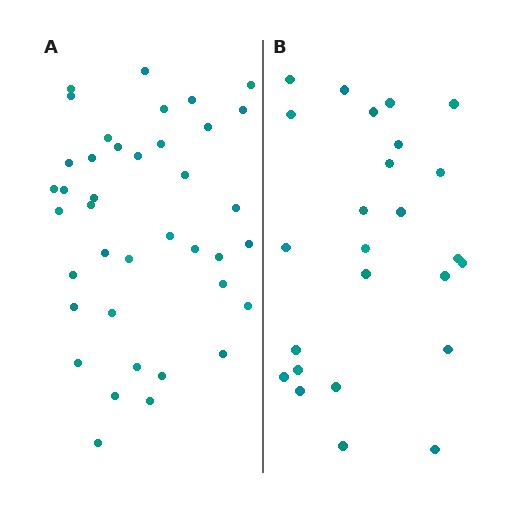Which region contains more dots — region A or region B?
Region A (the left region) has more dots.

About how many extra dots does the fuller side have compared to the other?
Region A has approximately 15 more dots than region B.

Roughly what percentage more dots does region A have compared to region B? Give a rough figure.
About 55% more.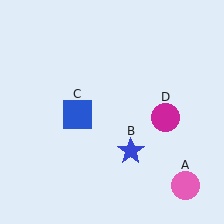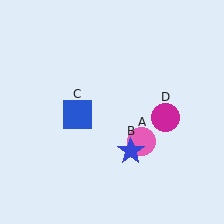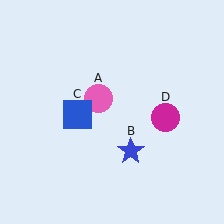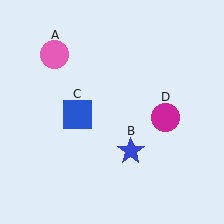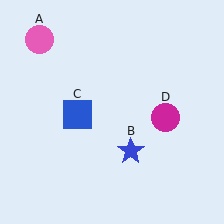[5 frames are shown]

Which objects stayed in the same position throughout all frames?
Blue star (object B) and blue square (object C) and magenta circle (object D) remained stationary.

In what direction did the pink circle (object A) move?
The pink circle (object A) moved up and to the left.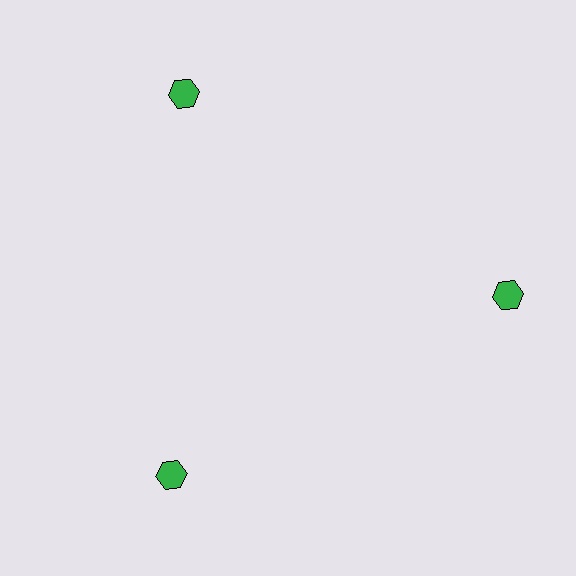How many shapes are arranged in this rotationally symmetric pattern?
There are 3 shapes, arranged in 3 groups of 1.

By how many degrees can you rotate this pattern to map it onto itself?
The pattern maps onto itself every 120 degrees of rotation.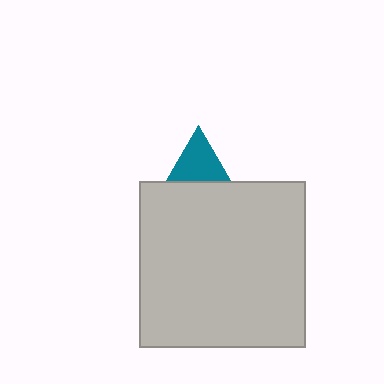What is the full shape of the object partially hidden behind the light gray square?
The partially hidden object is a teal triangle.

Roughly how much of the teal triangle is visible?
A small part of it is visible (roughly 43%).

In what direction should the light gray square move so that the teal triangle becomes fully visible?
The light gray square should move down. That is the shortest direction to clear the overlap and leave the teal triangle fully visible.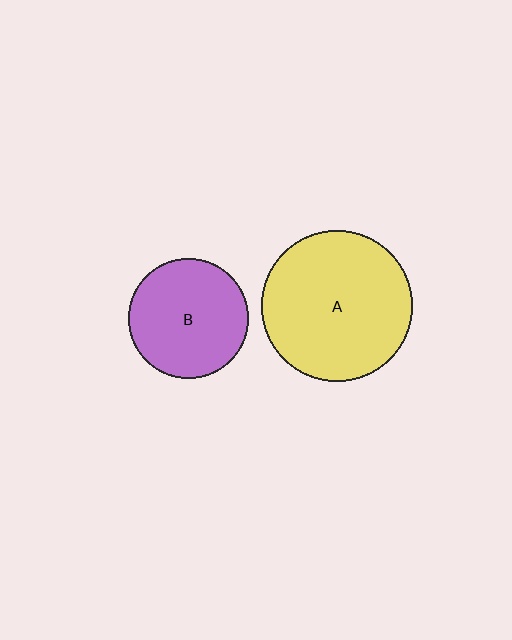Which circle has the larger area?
Circle A (yellow).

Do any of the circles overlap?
No, none of the circles overlap.